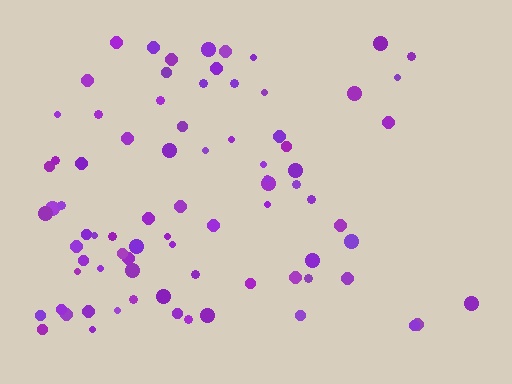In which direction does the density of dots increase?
From right to left, with the left side densest.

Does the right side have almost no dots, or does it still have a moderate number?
Still a moderate number, just noticeably fewer than the left.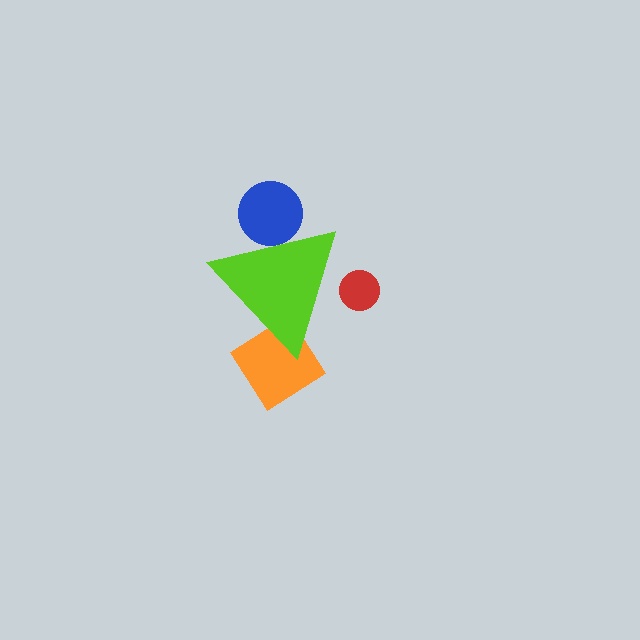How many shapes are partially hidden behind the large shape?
3 shapes are partially hidden.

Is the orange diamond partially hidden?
Yes, the orange diamond is partially hidden behind the lime triangle.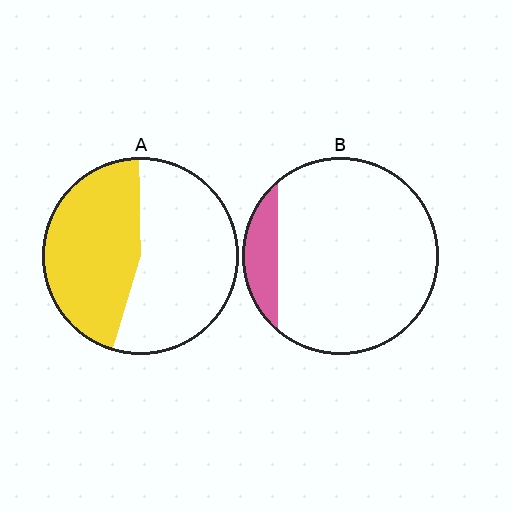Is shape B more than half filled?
No.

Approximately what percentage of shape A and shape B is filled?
A is approximately 45% and B is approximately 10%.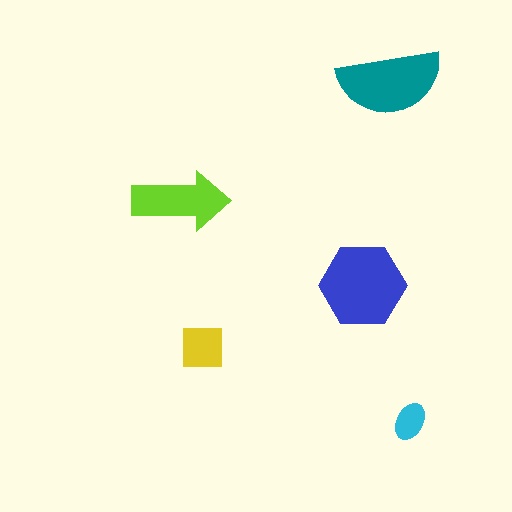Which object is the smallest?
The cyan ellipse.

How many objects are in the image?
There are 5 objects in the image.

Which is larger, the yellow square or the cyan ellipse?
The yellow square.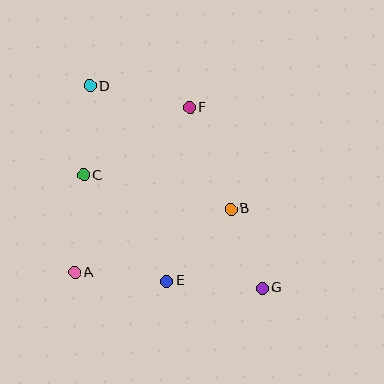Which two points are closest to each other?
Points B and G are closest to each other.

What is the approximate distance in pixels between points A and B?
The distance between A and B is approximately 168 pixels.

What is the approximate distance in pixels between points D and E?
The distance between D and E is approximately 209 pixels.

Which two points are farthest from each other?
Points D and G are farthest from each other.